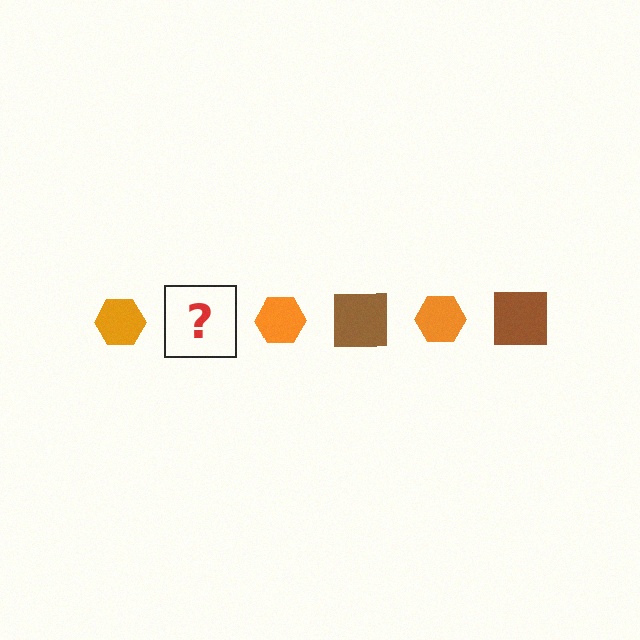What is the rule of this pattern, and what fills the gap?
The rule is that the pattern alternates between orange hexagon and brown square. The gap should be filled with a brown square.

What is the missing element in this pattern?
The missing element is a brown square.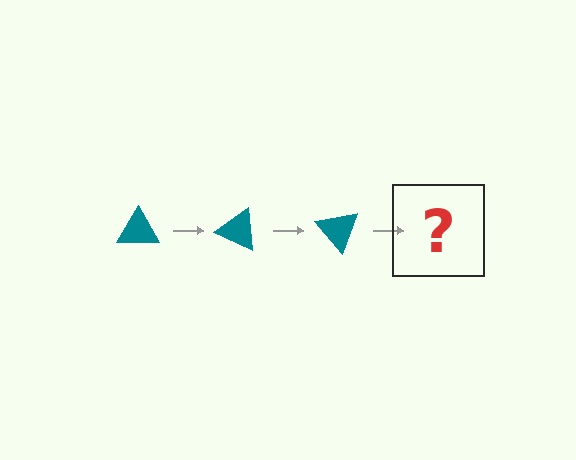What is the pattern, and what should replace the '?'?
The pattern is that the triangle rotates 25 degrees each step. The '?' should be a teal triangle rotated 75 degrees.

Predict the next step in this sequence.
The next step is a teal triangle rotated 75 degrees.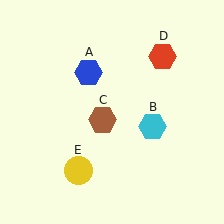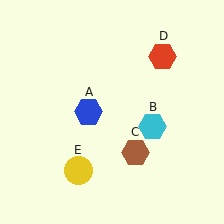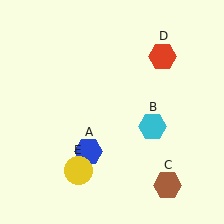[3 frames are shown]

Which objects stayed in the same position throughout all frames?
Cyan hexagon (object B) and red hexagon (object D) and yellow circle (object E) remained stationary.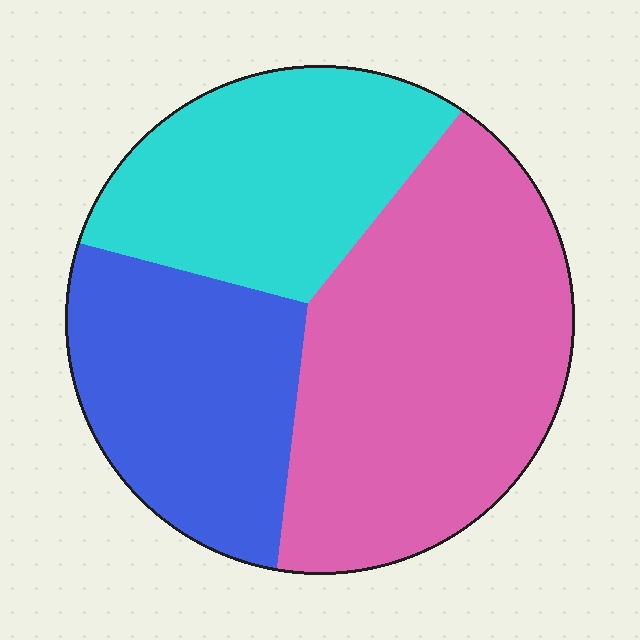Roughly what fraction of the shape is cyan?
Cyan takes up between a quarter and a half of the shape.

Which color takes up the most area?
Pink, at roughly 45%.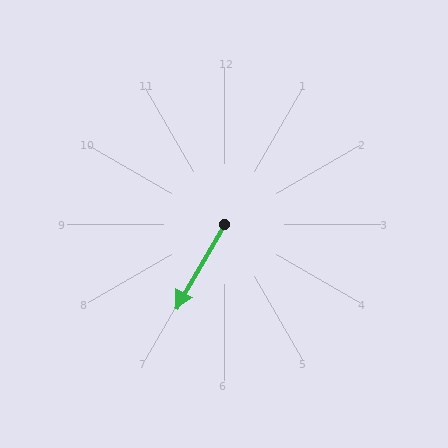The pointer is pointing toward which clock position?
Roughly 7 o'clock.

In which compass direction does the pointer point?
Southwest.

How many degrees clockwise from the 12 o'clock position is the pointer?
Approximately 210 degrees.